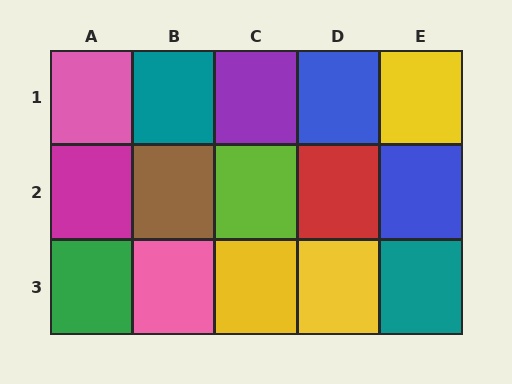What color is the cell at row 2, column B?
Brown.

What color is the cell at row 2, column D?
Red.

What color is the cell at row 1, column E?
Yellow.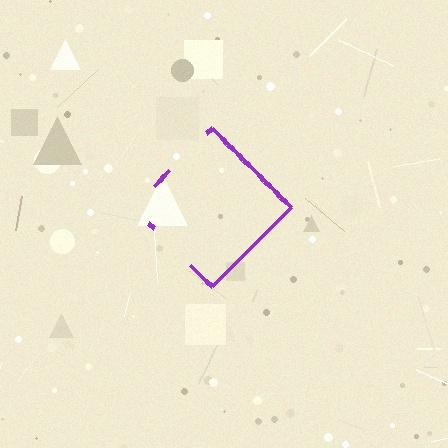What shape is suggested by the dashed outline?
The dashed outline suggests a diamond.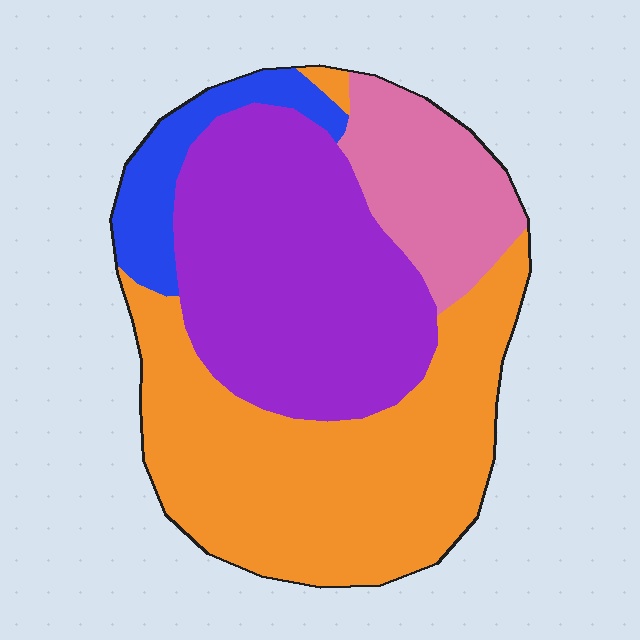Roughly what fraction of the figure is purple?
Purple covers 35% of the figure.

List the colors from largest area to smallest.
From largest to smallest: orange, purple, pink, blue.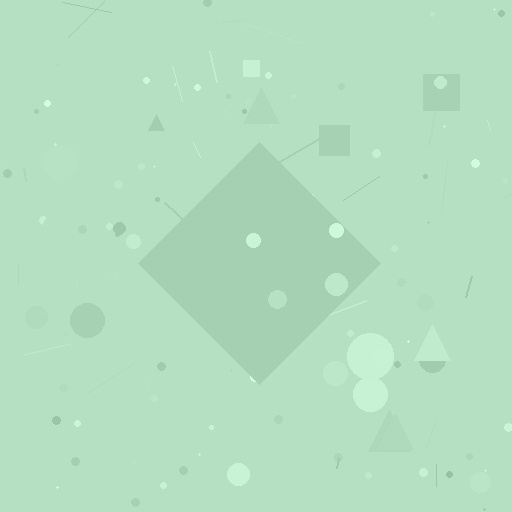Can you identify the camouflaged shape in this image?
The camouflaged shape is a diamond.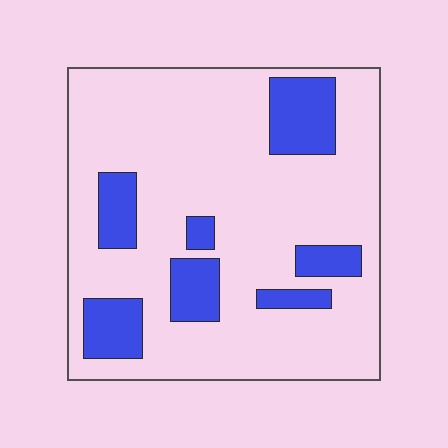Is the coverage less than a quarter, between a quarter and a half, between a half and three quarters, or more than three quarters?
Less than a quarter.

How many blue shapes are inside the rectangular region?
7.